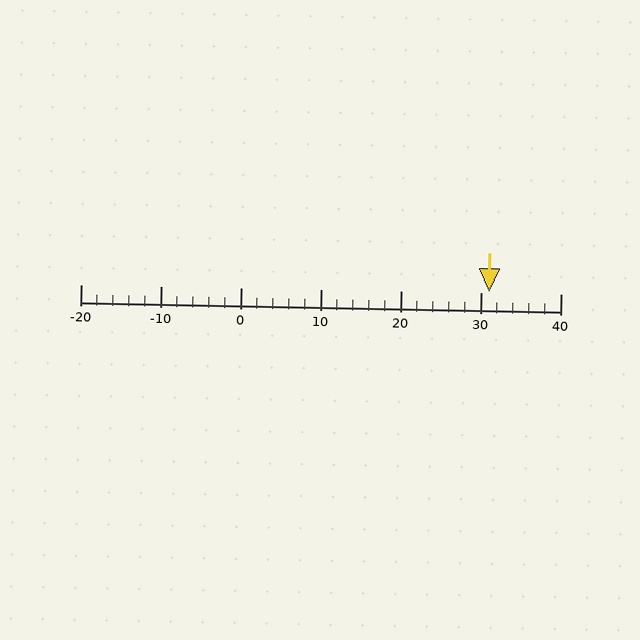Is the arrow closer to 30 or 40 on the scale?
The arrow is closer to 30.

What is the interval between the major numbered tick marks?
The major tick marks are spaced 10 units apart.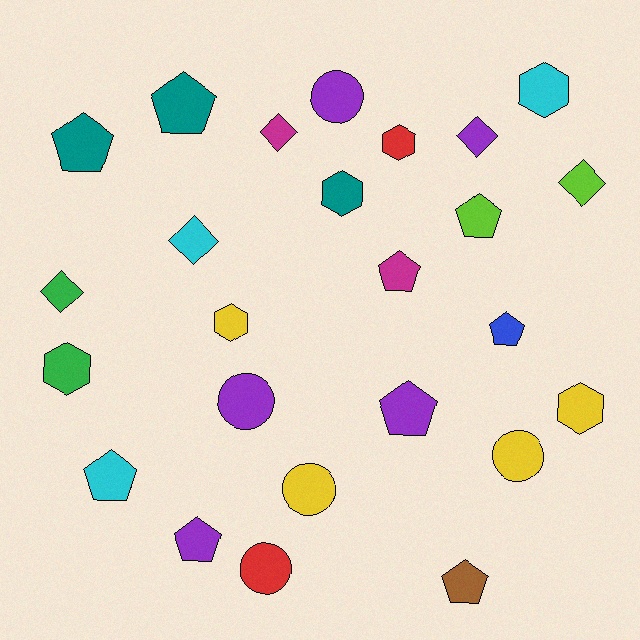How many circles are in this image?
There are 5 circles.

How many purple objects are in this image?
There are 5 purple objects.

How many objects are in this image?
There are 25 objects.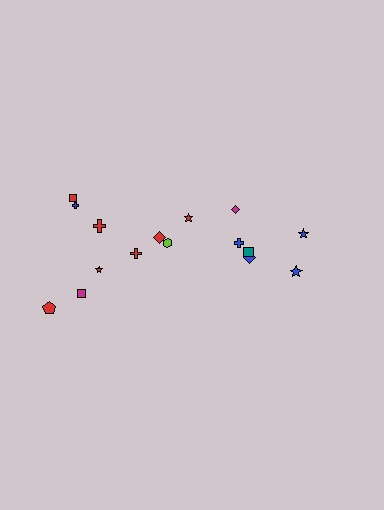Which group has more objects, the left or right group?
The left group.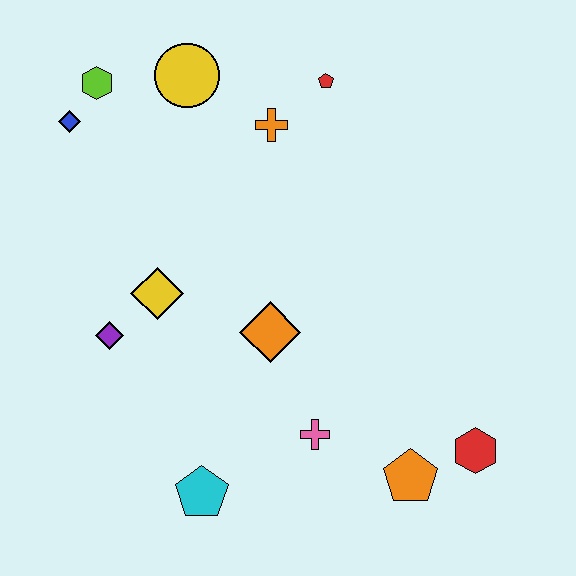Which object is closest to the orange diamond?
The pink cross is closest to the orange diamond.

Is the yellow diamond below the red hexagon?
No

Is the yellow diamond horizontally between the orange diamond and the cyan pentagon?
No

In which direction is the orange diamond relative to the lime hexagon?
The orange diamond is below the lime hexagon.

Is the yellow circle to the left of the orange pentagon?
Yes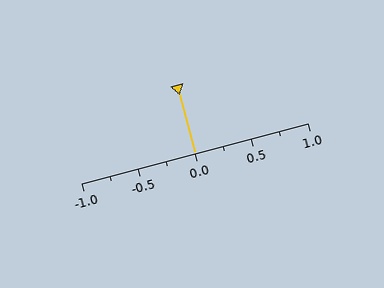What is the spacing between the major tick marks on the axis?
The major ticks are spaced 0.5 apart.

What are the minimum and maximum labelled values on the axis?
The axis runs from -1.0 to 1.0.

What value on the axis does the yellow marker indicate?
The marker indicates approximately 0.